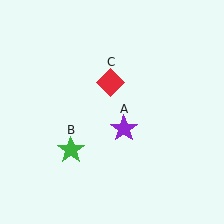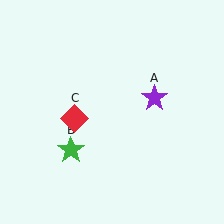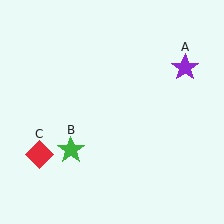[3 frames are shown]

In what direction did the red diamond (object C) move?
The red diamond (object C) moved down and to the left.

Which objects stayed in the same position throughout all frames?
Green star (object B) remained stationary.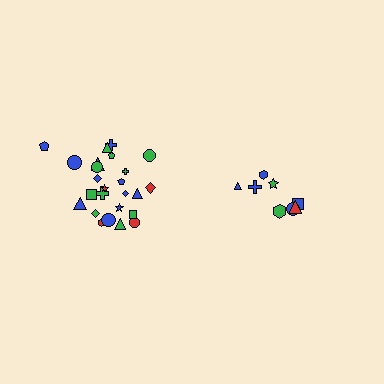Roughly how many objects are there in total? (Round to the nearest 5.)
Roughly 35 objects in total.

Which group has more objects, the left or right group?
The left group.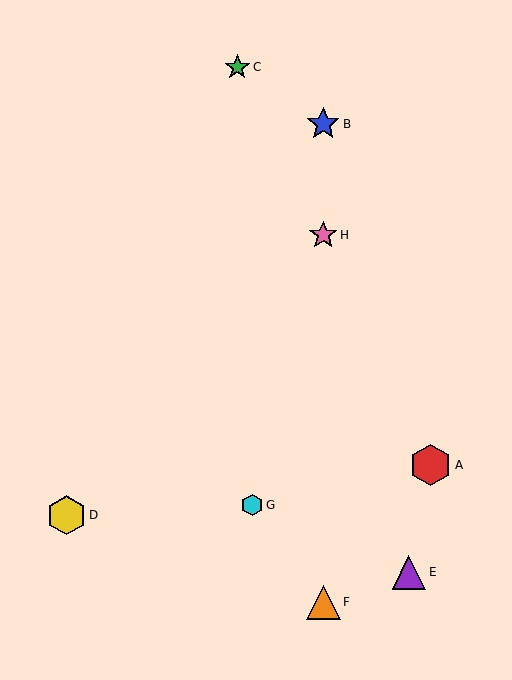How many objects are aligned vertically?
3 objects (B, F, H) are aligned vertically.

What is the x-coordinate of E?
Object E is at x≈409.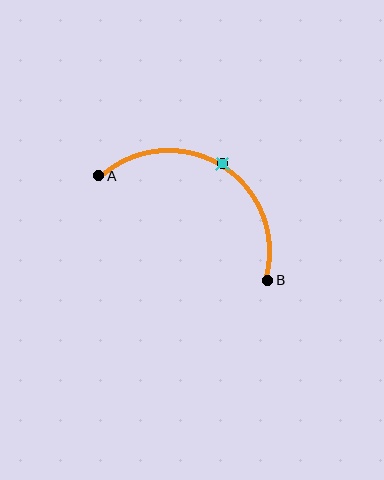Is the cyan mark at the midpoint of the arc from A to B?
Yes. The cyan mark lies on the arc at equal arc-length from both A and B — it is the arc midpoint.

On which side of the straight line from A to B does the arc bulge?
The arc bulges above the straight line connecting A and B.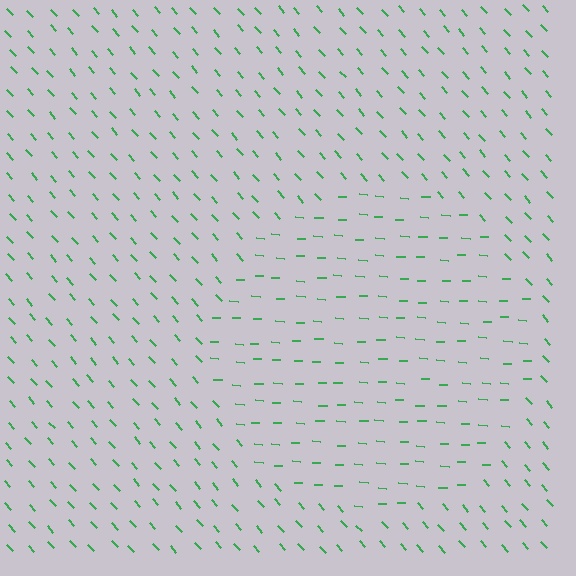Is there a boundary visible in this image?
Yes, there is a texture boundary formed by a change in line orientation.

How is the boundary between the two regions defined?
The boundary is defined purely by a change in line orientation (approximately 45 degrees difference). All lines are the same color and thickness.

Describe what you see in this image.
The image is filled with small green line segments. A circle region in the image has lines oriented differently from the surrounding lines, creating a visible texture boundary.